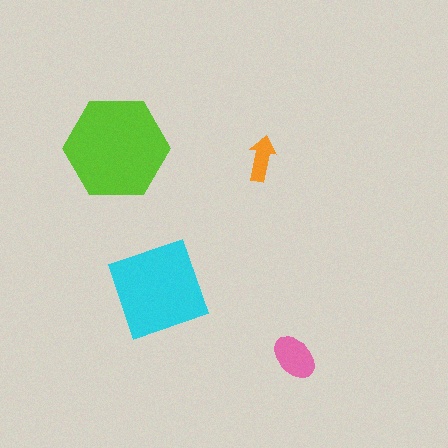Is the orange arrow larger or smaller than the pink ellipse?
Smaller.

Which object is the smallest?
The orange arrow.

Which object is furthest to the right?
The pink ellipse is rightmost.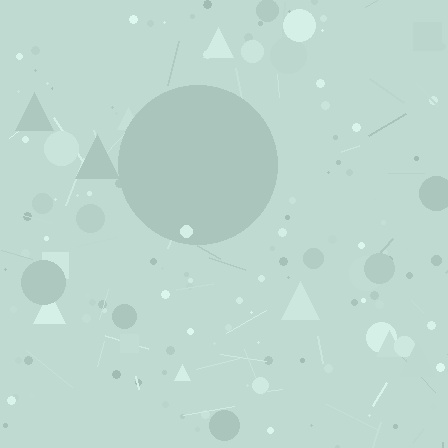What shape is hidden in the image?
A circle is hidden in the image.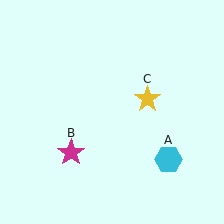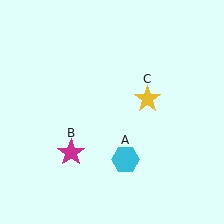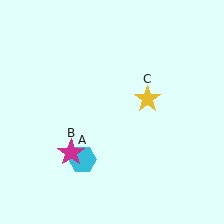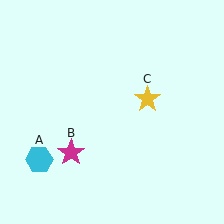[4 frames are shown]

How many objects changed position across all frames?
1 object changed position: cyan hexagon (object A).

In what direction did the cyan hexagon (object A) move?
The cyan hexagon (object A) moved left.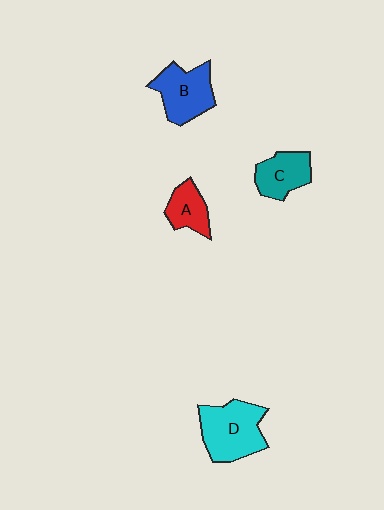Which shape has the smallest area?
Shape A (red).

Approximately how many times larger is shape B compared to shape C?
Approximately 1.3 times.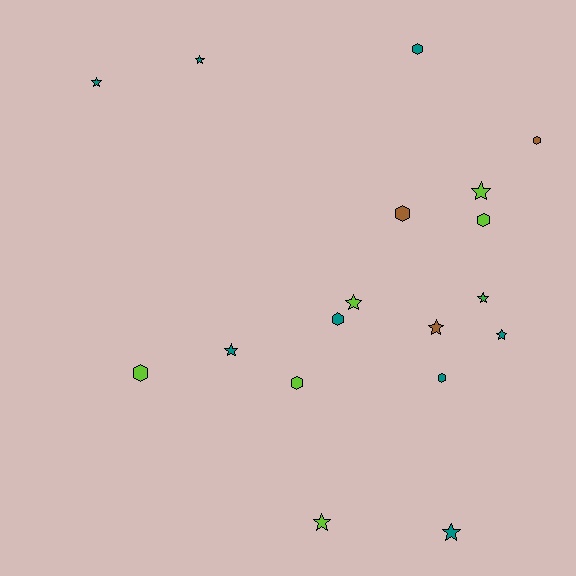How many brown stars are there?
There is 1 brown star.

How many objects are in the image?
There are 18 objects.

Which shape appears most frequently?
Star, with 10 objects.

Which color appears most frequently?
Teal, with 8 objects.